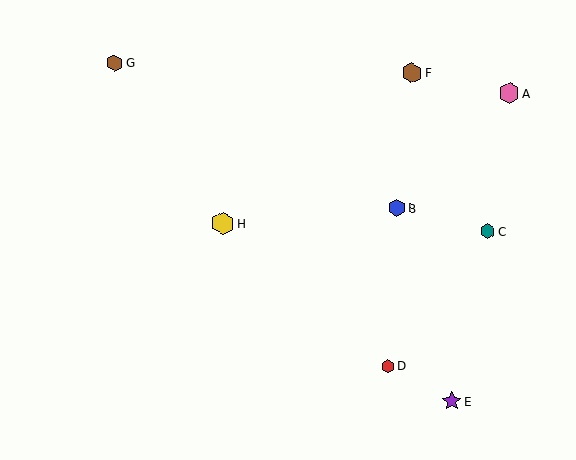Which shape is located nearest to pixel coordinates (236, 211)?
The yellow hexagon (labeled H) at (223, 223) is nearest to that location.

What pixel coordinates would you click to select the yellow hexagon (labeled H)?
Click at (223, 223) to select the yellow hexagon H.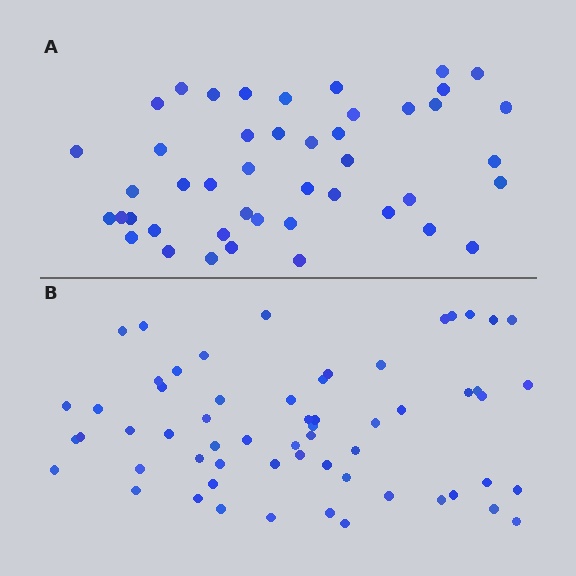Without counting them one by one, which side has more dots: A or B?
Region B (the bottom region) has more dots.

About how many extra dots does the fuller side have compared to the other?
Region B has approximately 15 more dots than region A.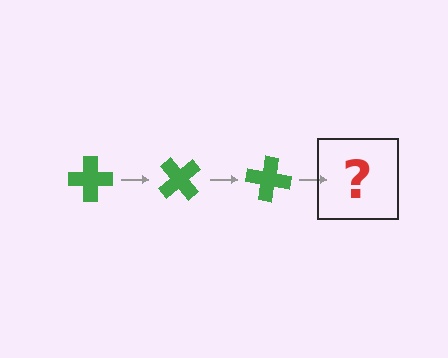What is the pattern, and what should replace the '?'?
The pattern is that the cross rotates 50 degrees each step. The '?' should be a green cross rotated 150 degrees.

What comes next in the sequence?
The next element should be a green cross rotated 150 degrees.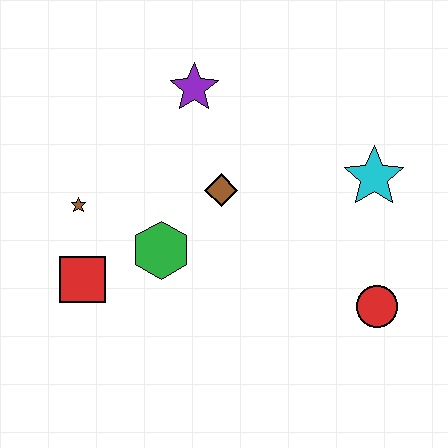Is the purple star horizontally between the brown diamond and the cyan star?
No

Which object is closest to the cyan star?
The red circle is closest to the cyan star.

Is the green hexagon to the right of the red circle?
No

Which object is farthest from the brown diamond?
The red circle is farthest from the brown diamond.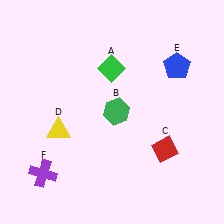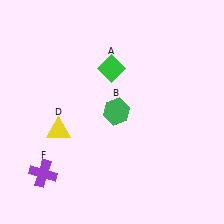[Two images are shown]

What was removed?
The red diamond (C), the blue pentagon (E) were removed in Image 2.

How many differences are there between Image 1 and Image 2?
There are 2 differences between the two images.